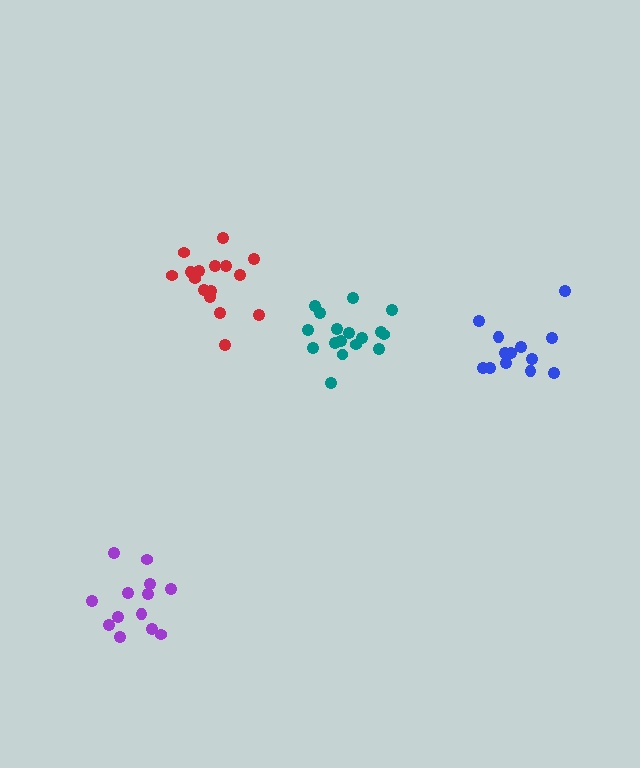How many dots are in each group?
Group 1: 13 dots, Group 2: 13 dots, Group 3: 16 dots, Group 4: 17 dots (59 total).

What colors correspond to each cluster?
The clusters are colored: purple, blue, red, teal.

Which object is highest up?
The red cluster is topmost.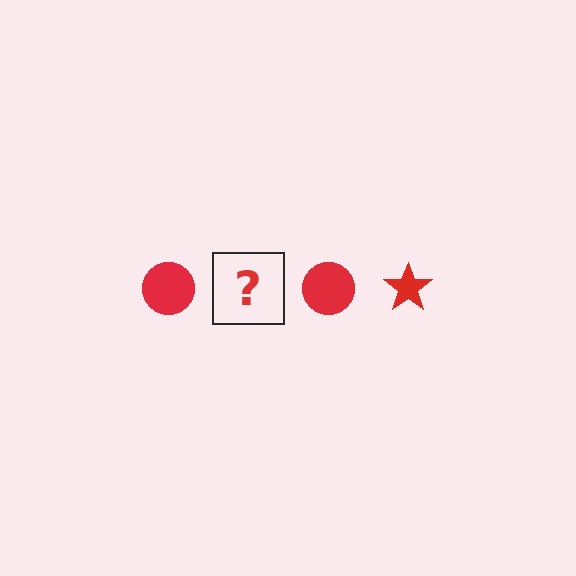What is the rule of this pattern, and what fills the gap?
The rule is that the pattern cycles through circle, star shapes in red. The gap should be filled with a red star.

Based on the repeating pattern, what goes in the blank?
The blank should be a red star.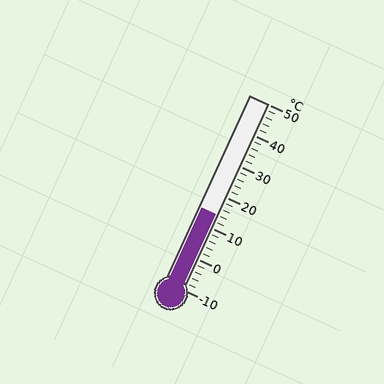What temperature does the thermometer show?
The thermometer shows approximately 14°C.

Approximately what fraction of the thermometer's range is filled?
The thermometer is filled to approximately 40% of its range.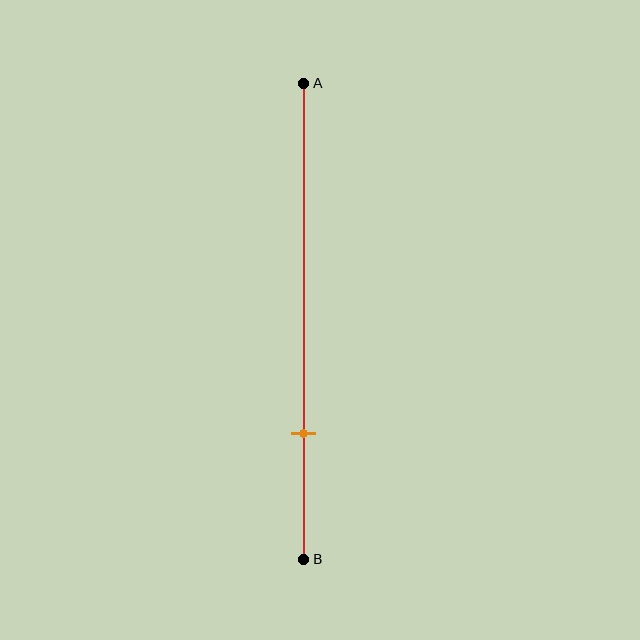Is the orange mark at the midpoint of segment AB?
No, the mark is at about 75% from A, not at the 50% midpoint.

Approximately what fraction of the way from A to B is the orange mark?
The orange mark is approximately 75% of the way from A to B.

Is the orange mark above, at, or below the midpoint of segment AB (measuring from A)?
The orange mark is below the midpoint of segment AB.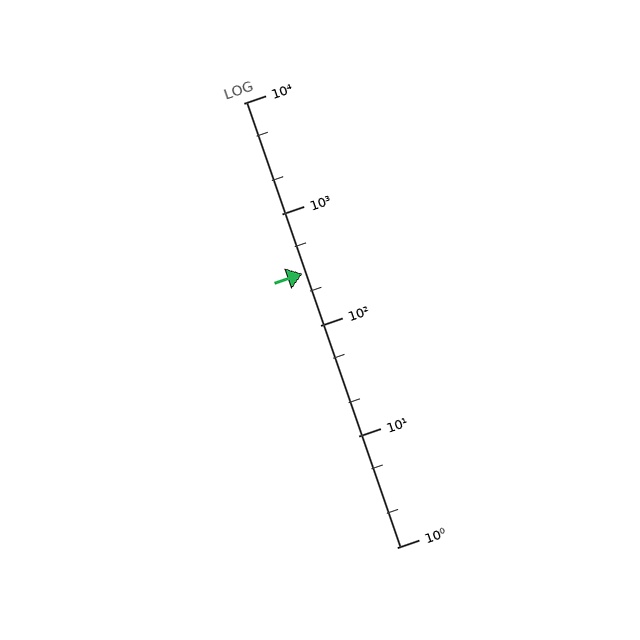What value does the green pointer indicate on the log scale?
The pointer indicates approximately 290.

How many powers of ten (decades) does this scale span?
The scale spans 4 decades, from 1 to 10000.